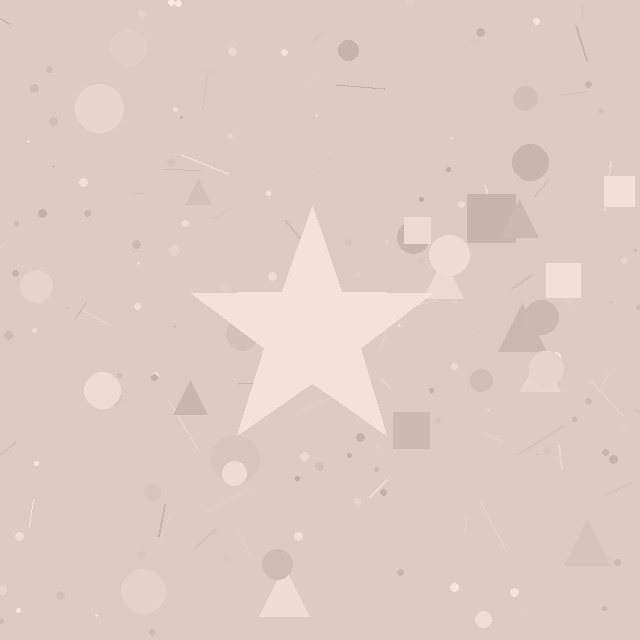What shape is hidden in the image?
A star is hidden in the image.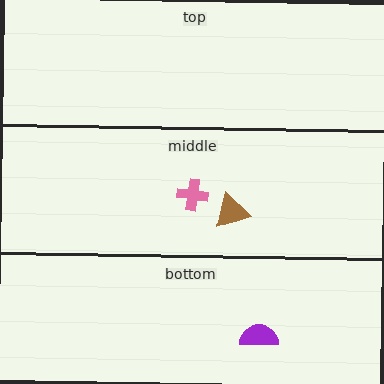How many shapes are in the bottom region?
1.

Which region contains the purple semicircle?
The bottom region.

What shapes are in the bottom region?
The purple semicircle.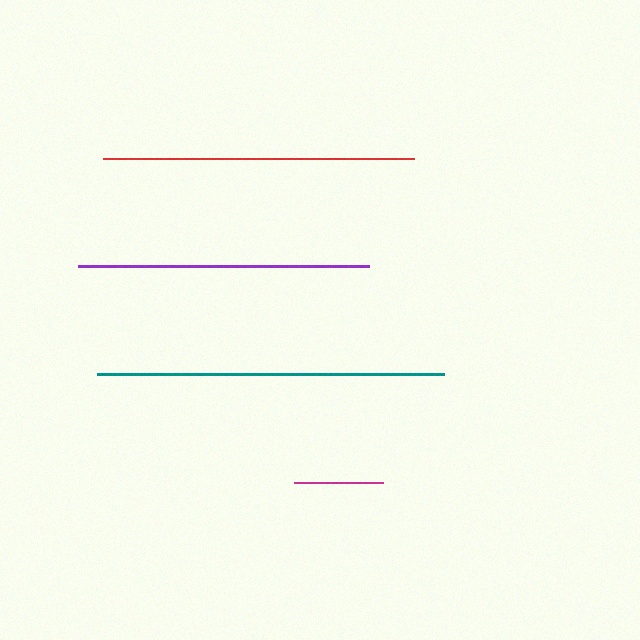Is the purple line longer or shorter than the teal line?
The teal line is longer than the purple line.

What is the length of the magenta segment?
The magenta segment is approximately 89 pixels long.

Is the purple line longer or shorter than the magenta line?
The purple line is longer than the magenta line.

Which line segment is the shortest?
The magenta line is the shortest at approximately 89 pixels.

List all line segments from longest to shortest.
From longest to shortest: teal, red, purple, magenta.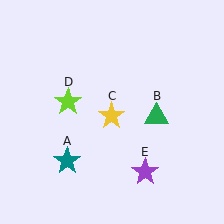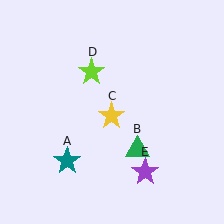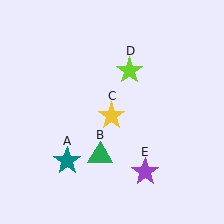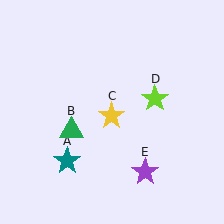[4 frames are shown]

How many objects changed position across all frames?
2 objects changed position: green triangle (object B), lime star (object D).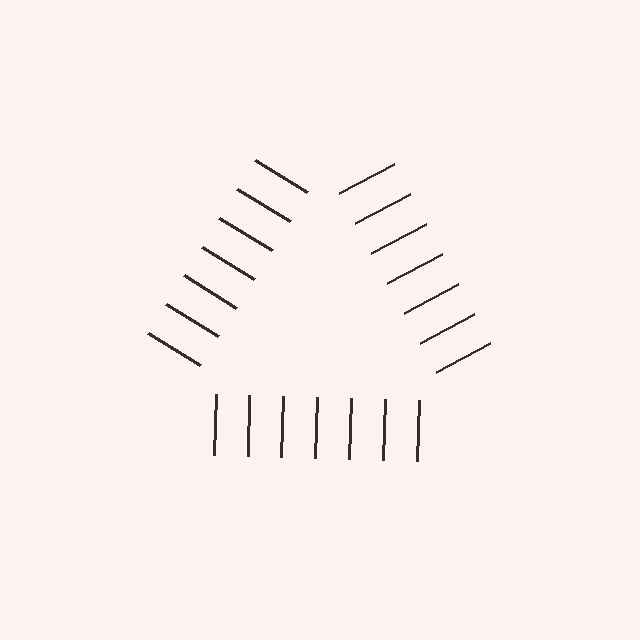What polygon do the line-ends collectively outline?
An illusory triangle — the line segments terminate on its edges but no continuous stroke is drawn.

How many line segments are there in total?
21 — 7 along each of the 3 edges.